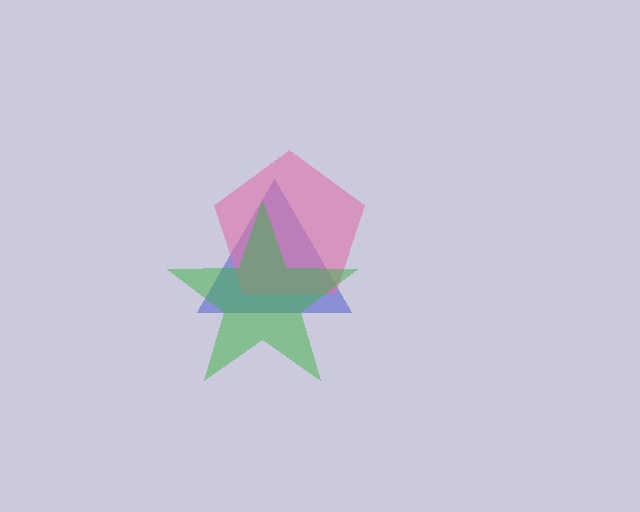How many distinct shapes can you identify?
There are 3 distinct shapes: a blue triangle, a pink pentagon, a green star.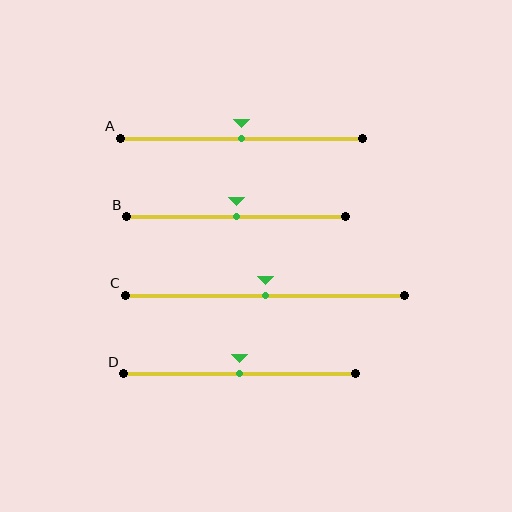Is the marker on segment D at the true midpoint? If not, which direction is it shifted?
Yes, the marker on segment D is at the true midpoint.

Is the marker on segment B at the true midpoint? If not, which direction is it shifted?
Yes, the marker on segment B is at the true midpoint.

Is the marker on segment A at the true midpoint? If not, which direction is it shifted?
Yes, the marker on segment A is at the true midpoint.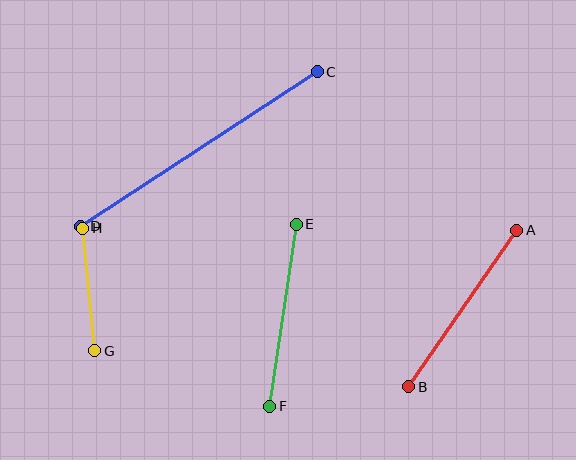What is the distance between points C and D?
The distance is approximately 283 pixels.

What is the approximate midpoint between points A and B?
The midpoint is at approximately (463, 308) pixels.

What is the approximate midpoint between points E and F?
The midpoint is at approximately (283, 315) pixels.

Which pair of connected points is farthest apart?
Points C and D are farthest apart.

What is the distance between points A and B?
The distance is approximately 190 pixels.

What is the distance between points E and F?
The distance is approximately 184 pixels.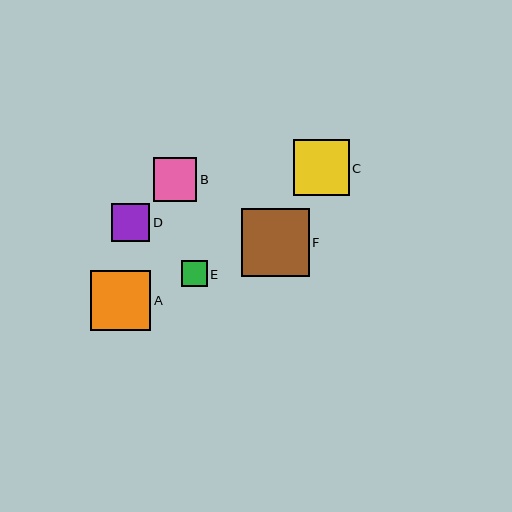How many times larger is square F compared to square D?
Square F is approximately 1.8 times the size of square D.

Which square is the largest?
Square F is the largest with a size of approximately 68 pixels.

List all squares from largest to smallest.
From largest to smallest: F, A, C, B, D, E.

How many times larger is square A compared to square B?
Square A is approximately 1.4 times the size of square B.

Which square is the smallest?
Square E is the smallest with a size of approximately 26 pixels.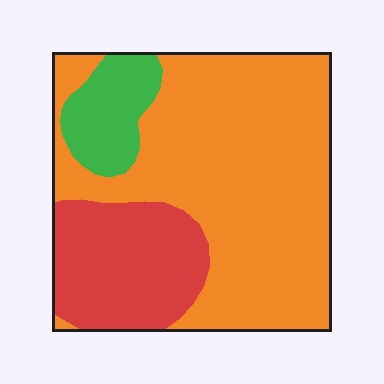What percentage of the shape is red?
Red takes up about one quarter (1/4) of the shape.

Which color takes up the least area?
Green, at roughly 10%.